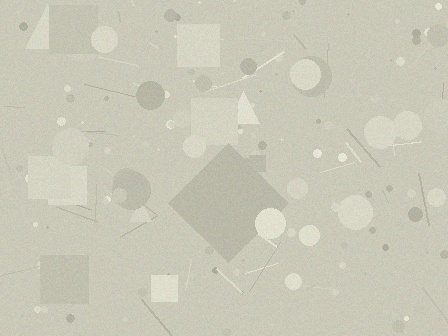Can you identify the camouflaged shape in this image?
The camouflaged shape is a diamond.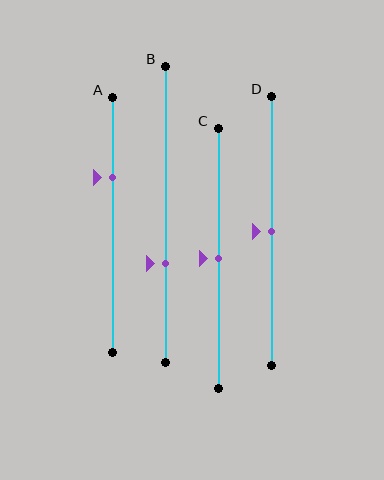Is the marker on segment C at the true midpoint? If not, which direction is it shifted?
Yes, the marker on segment C is at the true midpoint.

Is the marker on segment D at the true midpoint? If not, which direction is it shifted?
Yes, the marker on segment D is at the true midpoint.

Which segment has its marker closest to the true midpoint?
Segment C has its marker closest to the true midpoint.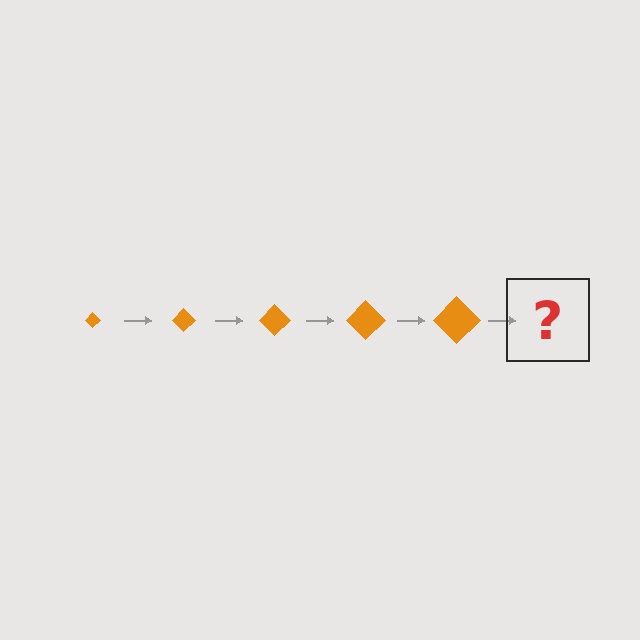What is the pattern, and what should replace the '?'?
The pattern is that the diamond gets progressively larger each step. The '?' should be an orange diamond, larger than the previous one.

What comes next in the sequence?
The next element should be an orange diamond, larger than the previous one.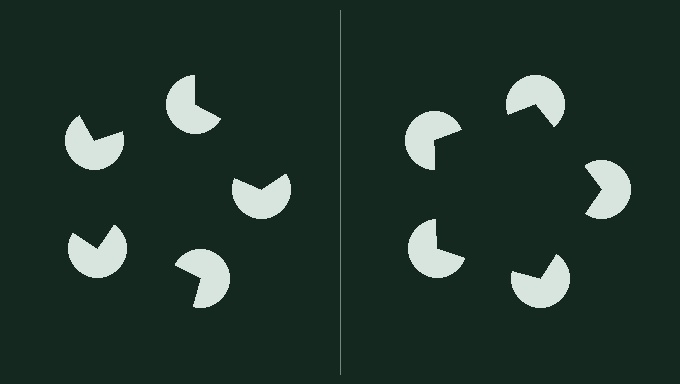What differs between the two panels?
The pac-man discs are positioned identically on both sides; only the wedge orientations differ. On the right they align to a pentagon; on the left they are misaligned.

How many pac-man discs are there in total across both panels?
10 — 5 on each side.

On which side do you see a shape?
An illusory pentagon appears on the right side. On the left side the wedge cuts are rotated, so no coherent shape forms.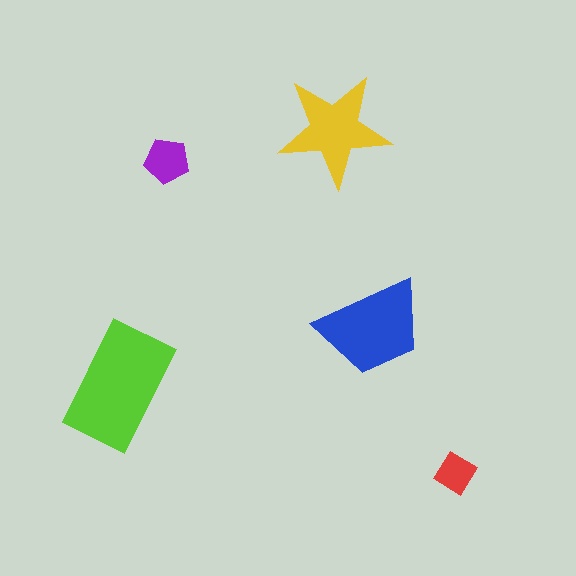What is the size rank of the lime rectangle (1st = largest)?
1st.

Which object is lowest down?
The red diamond is bottommost.